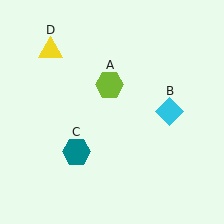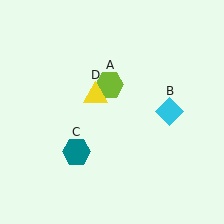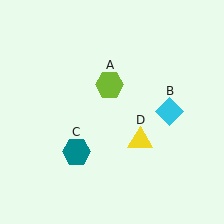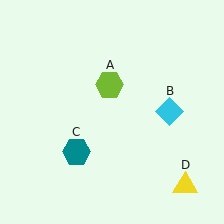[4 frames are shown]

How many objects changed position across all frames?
1 object changed position: yellow triangle (object D).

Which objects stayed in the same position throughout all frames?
Lime hexagon (object A) and cyan diamond (object B) and teal hexagon (object C) remained stationary.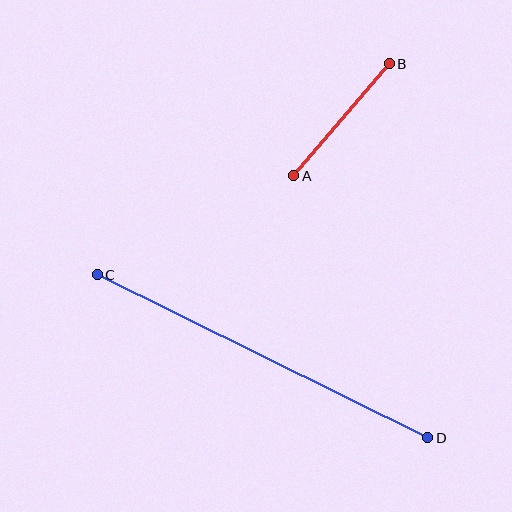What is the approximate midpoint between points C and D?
The midpoint is at approximately (263, 356) pixels.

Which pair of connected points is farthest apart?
Points C and D are farthest apart.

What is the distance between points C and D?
The distance is approximately 368 pixels.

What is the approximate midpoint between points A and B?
The midpoint is at approximately (341, 120) pixels.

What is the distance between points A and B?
The distance is approximately 147 pixels.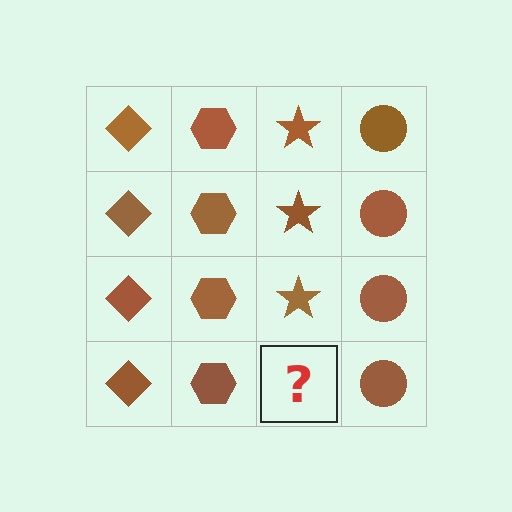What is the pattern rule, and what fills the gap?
The rule is that each column has a consistent shape. The gap should be filled with a brown star.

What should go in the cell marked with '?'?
The missing cell should contain a brown star.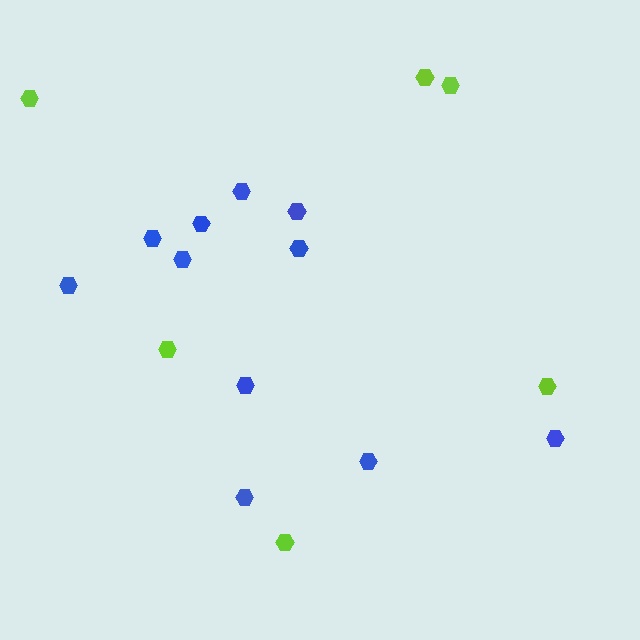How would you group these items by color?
There are 2 groups: one group of blue hexagons (11) and one group of lime hexagons (6).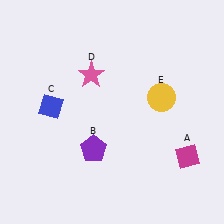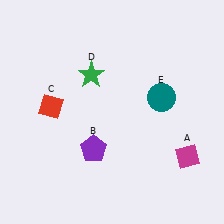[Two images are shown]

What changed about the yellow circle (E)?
In Image 1, E is yellow. In Image 2, it changed to teal.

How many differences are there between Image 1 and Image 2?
There are 3 differences between the two images.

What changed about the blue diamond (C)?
In Image 1, C is blue. In Image 2, it changed to red.